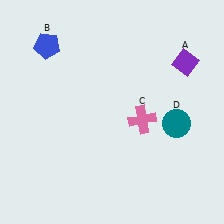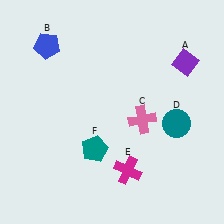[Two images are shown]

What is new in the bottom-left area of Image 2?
A teal pentagon (F) was added in the bottom-left area of Image 2.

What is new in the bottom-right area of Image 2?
A magenta cross (E) was added in the bottom-right area of Image 2.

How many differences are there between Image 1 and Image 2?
There are 2 differences between the two images.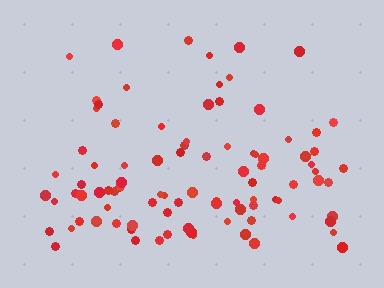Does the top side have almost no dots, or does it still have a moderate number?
Still a moderate number, just noticeably fewer than the bottom.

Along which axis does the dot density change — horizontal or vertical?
Vertical.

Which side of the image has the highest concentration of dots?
The bottom.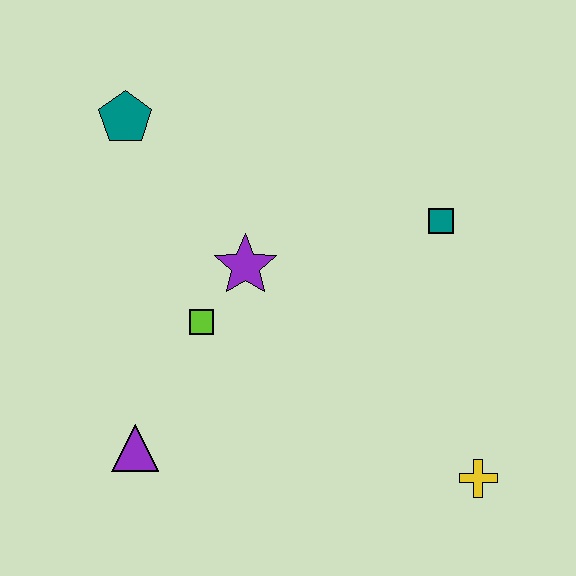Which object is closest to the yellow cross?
The teal square is closest to the yellow cross.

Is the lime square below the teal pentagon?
Yes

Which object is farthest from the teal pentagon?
The yellow cross is farthest from the teal pentagon.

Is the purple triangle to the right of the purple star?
No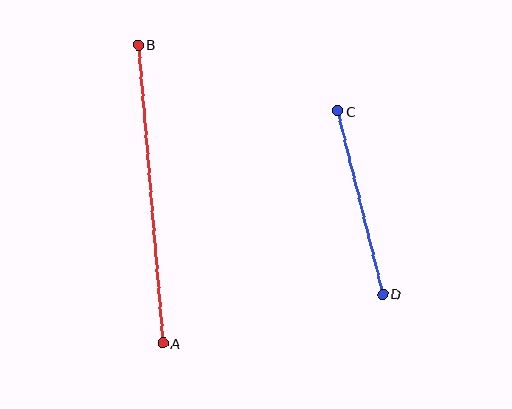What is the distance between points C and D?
The distance is approximately 189 pixels.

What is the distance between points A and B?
The distance is approximately 300 pixels.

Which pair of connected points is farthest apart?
Points A and B are farthest apart.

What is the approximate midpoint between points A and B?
The midpoint is at approximately (151, 194) pixels.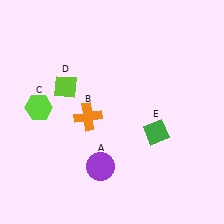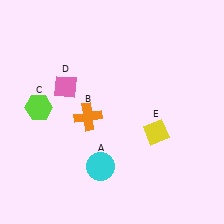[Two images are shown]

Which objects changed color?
A changed from purple to cyan. D changed from lime to pink. E changed from green to yellow.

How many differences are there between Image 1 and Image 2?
There are 3 differences between the two images.